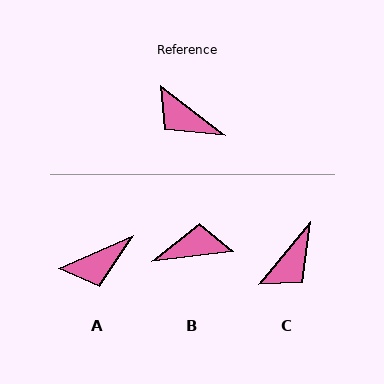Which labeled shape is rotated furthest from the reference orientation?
B, about 135 degrees away.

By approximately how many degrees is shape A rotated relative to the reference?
Approximately 62 degrees counter-clockwise.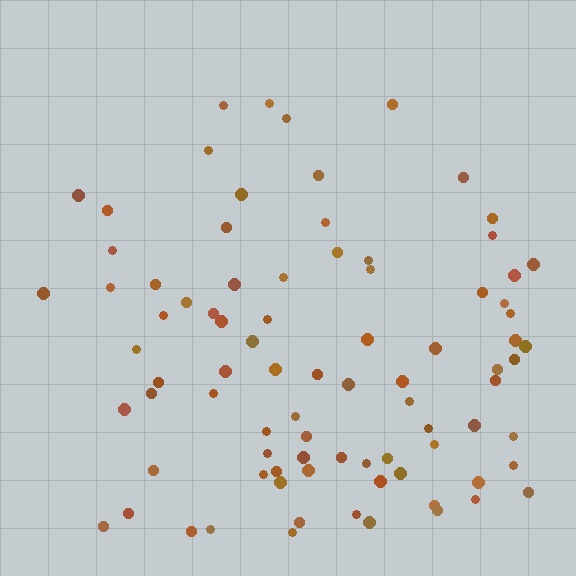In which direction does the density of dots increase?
From top to bottom, with the bottom side densest.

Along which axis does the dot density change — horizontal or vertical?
Vertical.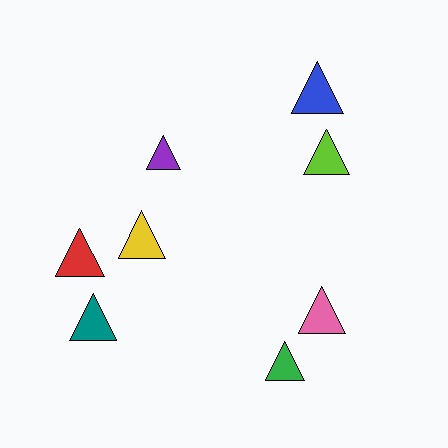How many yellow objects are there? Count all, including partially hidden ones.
There is 1 yellow object.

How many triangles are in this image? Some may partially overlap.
There are 8 triangles.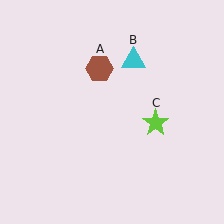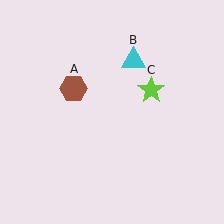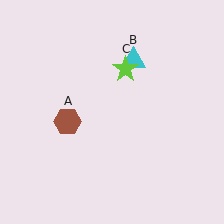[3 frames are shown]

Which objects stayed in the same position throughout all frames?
Cyan triangle (object B) remained stationary.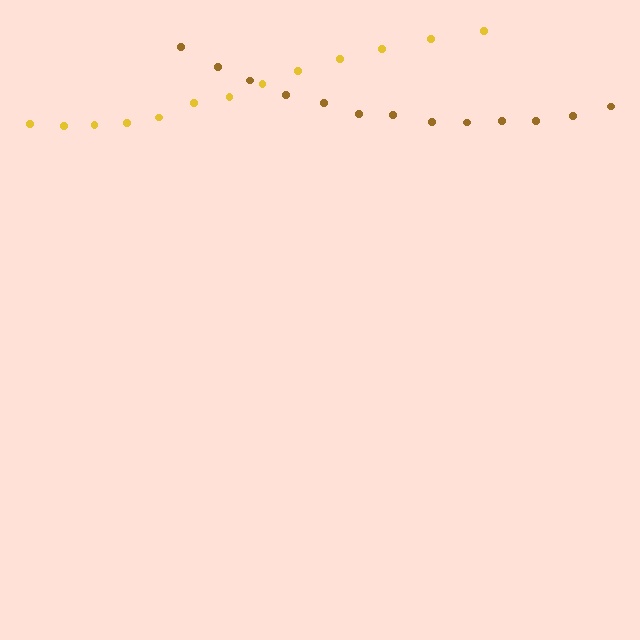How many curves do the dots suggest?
There are 2 distinct paths.